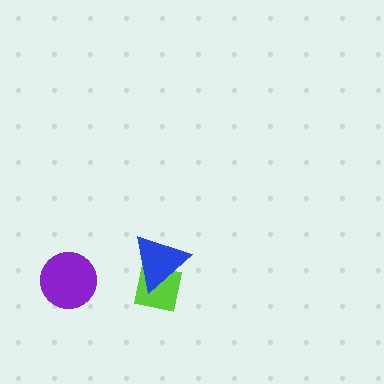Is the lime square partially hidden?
Yes, it is partially covered by another shape.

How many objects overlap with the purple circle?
0 objects overlap with the purple circle.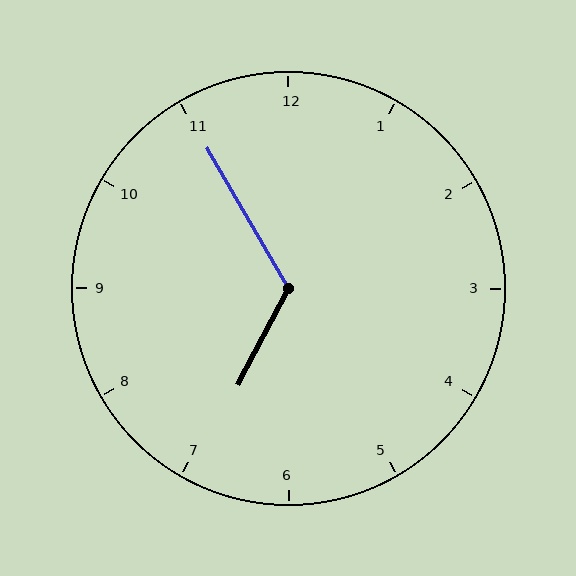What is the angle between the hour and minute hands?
Approximately 122 degrees.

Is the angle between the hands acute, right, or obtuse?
It is obtuse.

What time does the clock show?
6:55.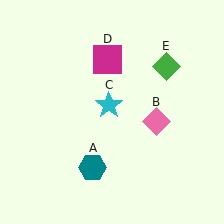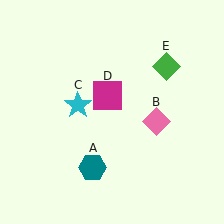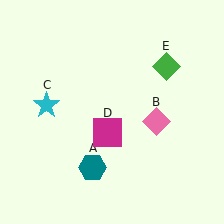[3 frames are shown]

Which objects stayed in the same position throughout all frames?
Teal hexagon (object A) and pink diamond (object B) and green diamond (object E) remained stationary.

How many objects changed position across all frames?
2 objects changed position: cyan star (object C), magenta square (object D).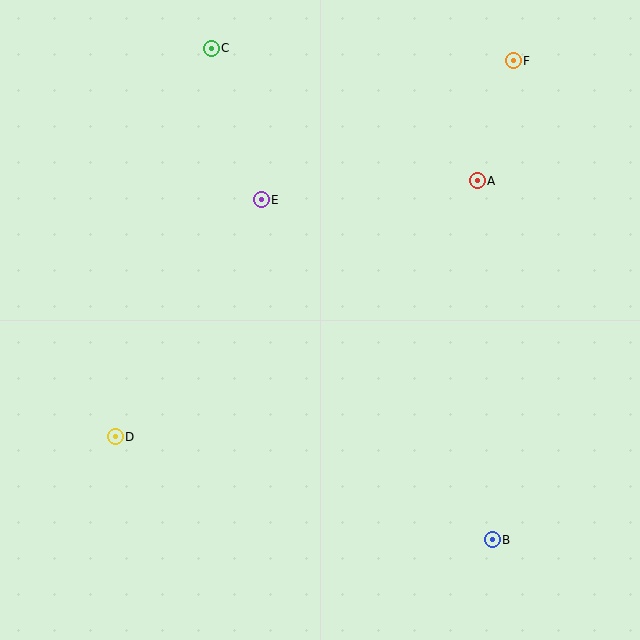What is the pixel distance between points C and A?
The distance between C and A is 297 pixels.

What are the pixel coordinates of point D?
Point D is at (115, 437).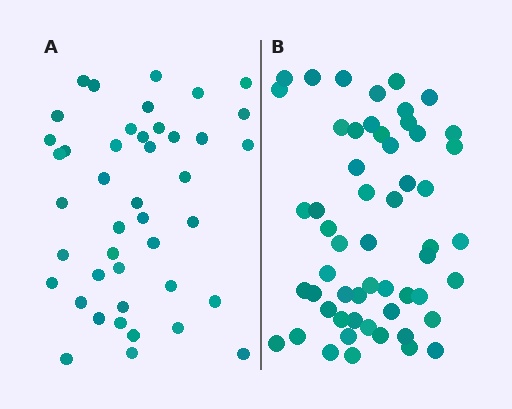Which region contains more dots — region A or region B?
Region B (the right region) has more dots.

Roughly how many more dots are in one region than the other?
Region B has roughly 12 or so more dots than region A.